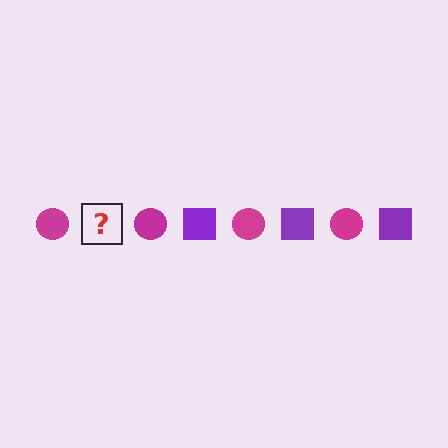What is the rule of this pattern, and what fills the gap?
The rule is that the pattern alternates between magenta circle and purple square. The gap should be filled with a purple square.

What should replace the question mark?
The question mark should be replaced with a purple square.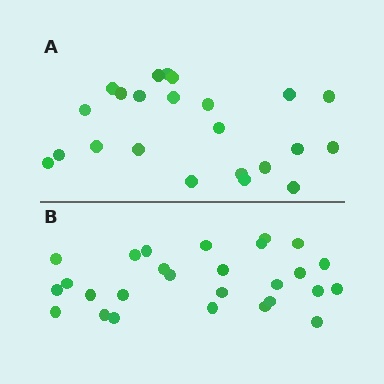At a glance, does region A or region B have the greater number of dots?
Region B (the bottom region) has more dots.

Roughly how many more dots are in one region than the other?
Region B has about 4 more dots than region A.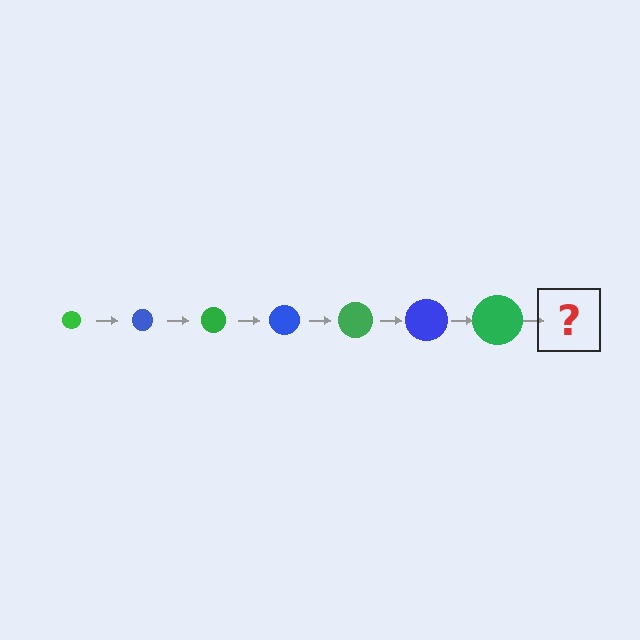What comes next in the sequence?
The next element should be a blue circle, larger than the previous one.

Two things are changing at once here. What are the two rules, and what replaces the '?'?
The two rules are that the circle grows larger each step and the color cycles through green and blue. The '?' should be a blue circle, larger than the previous one.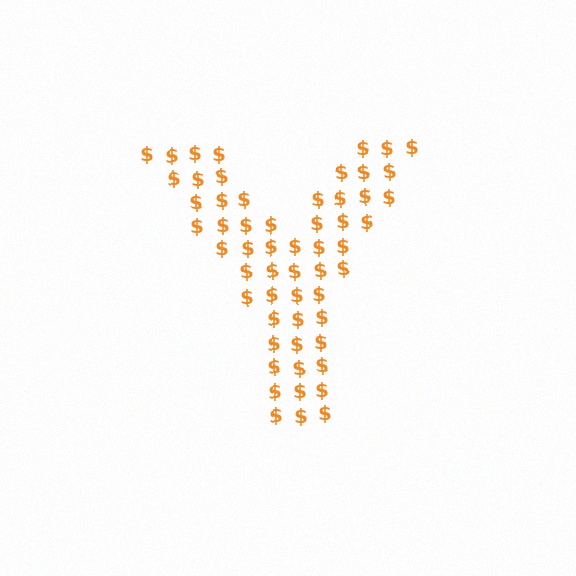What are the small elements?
The small elements are dollar signs.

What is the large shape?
The large shape is the letter Y.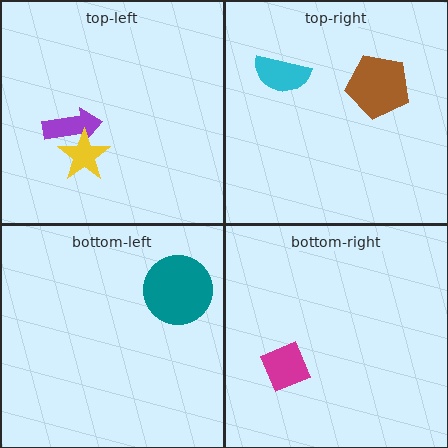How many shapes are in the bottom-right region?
1.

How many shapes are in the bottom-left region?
1.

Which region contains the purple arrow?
The top-left region.